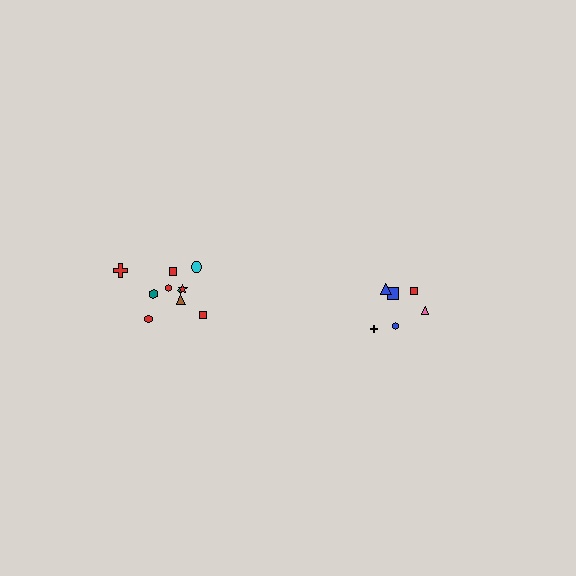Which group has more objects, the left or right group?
The left group.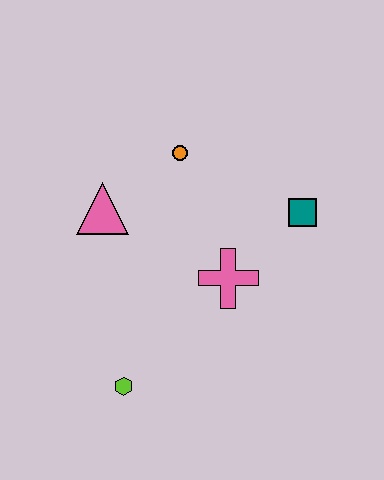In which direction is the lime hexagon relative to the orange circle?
The lime hexagon is below the orange circle.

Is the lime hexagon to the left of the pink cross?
Yes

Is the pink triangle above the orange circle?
No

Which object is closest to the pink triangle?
The orange circle is closest to the pink triangle.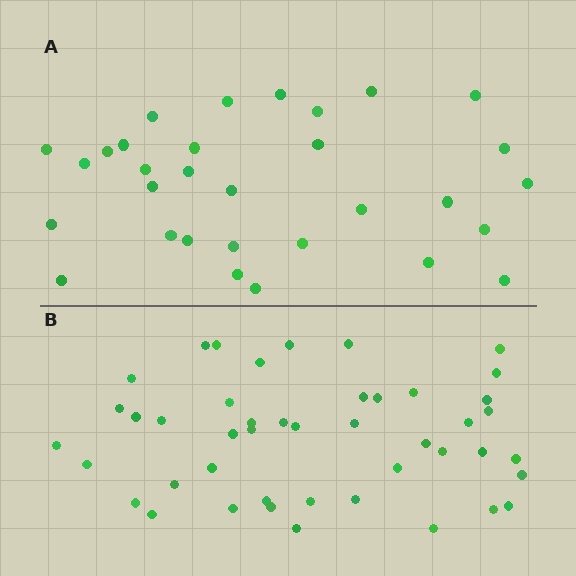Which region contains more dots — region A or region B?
Region B (the bottom region) has more dots.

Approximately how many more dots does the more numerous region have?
Region B has approximately 15 more dots than region A.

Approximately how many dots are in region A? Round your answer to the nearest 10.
About 30 dots. (The exact count is 31, which rounds to 30.)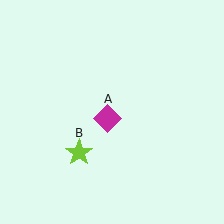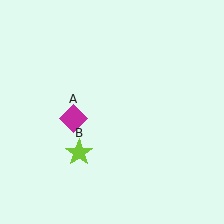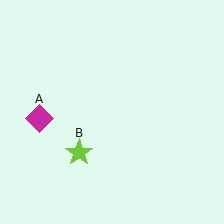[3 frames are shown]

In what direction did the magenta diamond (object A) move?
The magenta diamond (object A) moved left.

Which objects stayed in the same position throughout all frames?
Lime star (object B) remained stationary.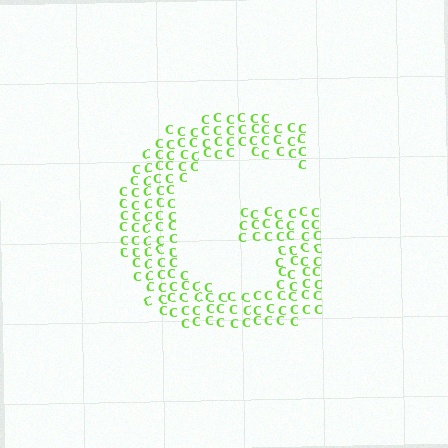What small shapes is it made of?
It is made of small letter C's.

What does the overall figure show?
The overall figure shows the letter G.